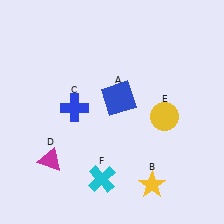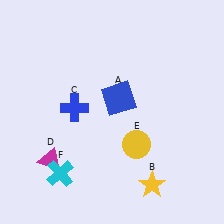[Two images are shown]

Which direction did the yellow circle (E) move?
The yellow circle (E) moved left.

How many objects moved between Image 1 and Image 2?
2 objects moved between the two images.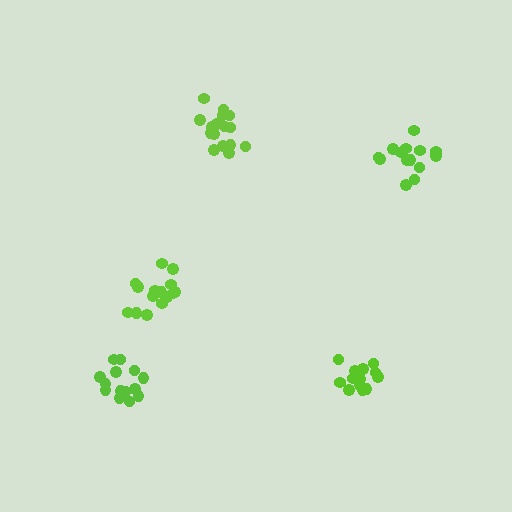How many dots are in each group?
Group 1: 14 dots, Group 2: 16 dots, Group 3: 13 dots, Group 4: 14 dots, Group 5: 15 dots (72 total).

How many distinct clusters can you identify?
There are 5 distinct clusters.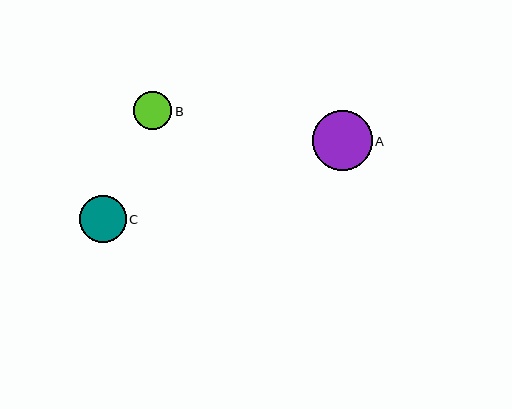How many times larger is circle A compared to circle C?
Circle A is approximately 1.3 times the size of circle C.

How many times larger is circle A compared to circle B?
Circle A is approximately 1.6 times the size of circle B.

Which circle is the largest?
Circle A is the largest with a size of approximately 60 pixels.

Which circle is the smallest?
Circle B is the smallest with a size of approximately 38 pixels.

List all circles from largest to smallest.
From largest to smallest: A, C, B.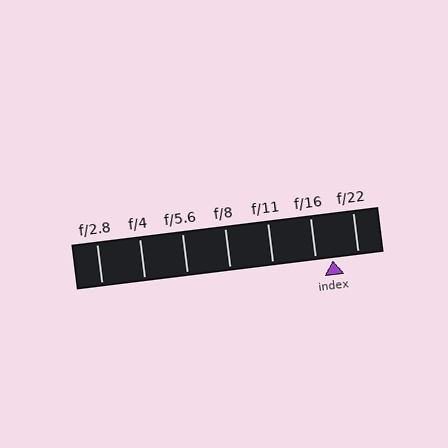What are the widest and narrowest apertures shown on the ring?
The widest aperture shown is f/2.8 and the narrowest is f/22.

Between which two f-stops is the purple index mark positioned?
The index mark is between f/16 and f/22.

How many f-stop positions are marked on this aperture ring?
There are 7 f-stop positions marked.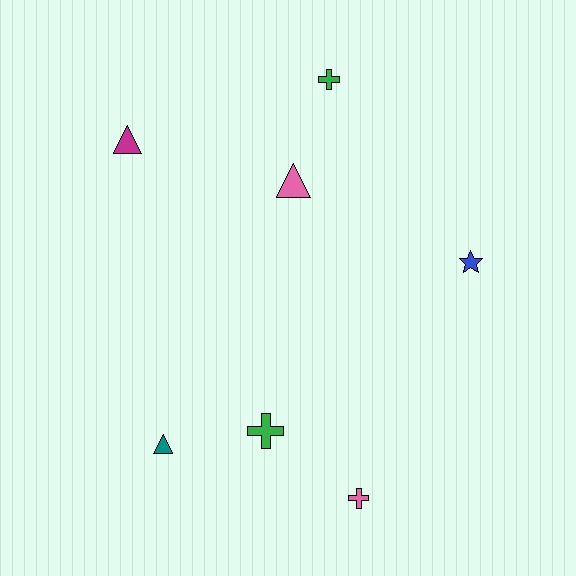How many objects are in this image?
There are 7 objects.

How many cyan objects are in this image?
There are no cyan objects.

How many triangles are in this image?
There are 3 triangles.